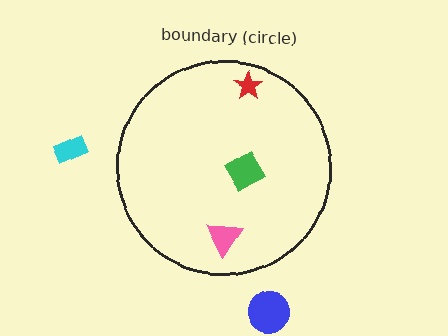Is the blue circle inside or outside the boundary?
Outside.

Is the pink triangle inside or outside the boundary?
Inside.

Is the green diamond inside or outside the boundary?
Inside.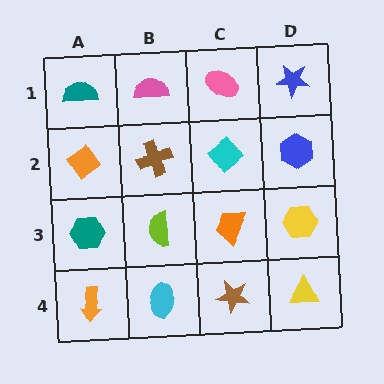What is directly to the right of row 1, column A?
A pink semicircle.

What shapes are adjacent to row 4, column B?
A lime semicircle (row 3, column B), an orange arrow (row 4, column A), a brown star (row 4, column C).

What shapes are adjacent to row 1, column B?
A brown cross (row 2, column B), a teal semicircle (row 1, column A), a pink ellipse (row 1, column C).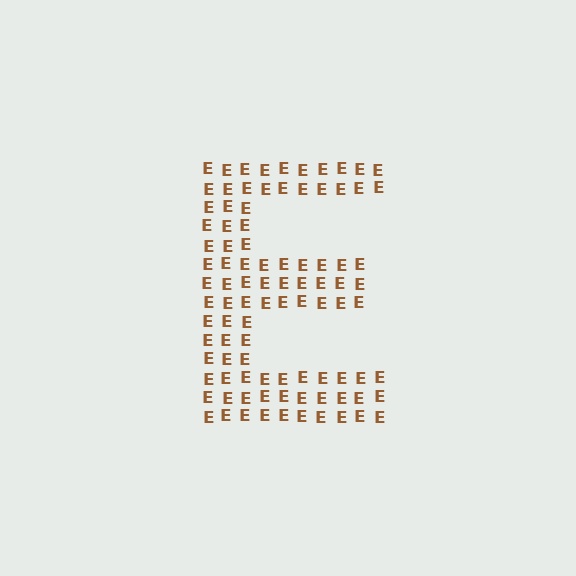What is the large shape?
The large shape is the letter E.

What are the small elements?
The small elements are letter E's.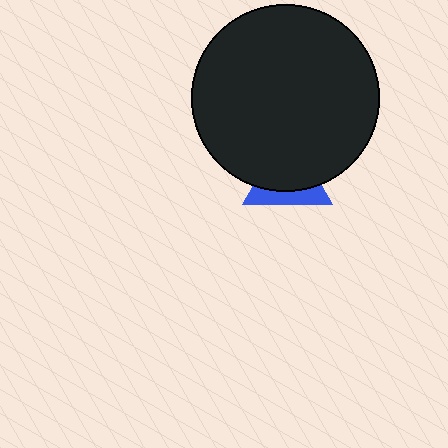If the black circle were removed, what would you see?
You would see the complete blue triangle.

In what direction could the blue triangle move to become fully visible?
The blue triangle could move down. That would shift it out from behind the black circle entirely.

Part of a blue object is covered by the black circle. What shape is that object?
It is a triangle.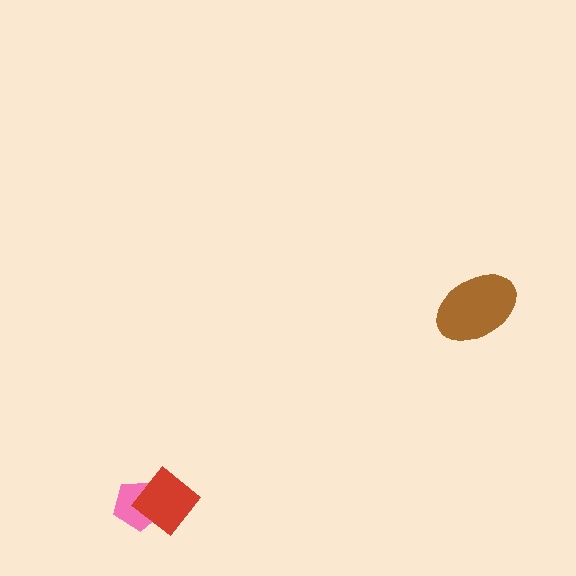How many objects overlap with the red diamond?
1 object overlaps with the red diamond.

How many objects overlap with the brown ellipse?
0 objects overlap with the brown ellipse.